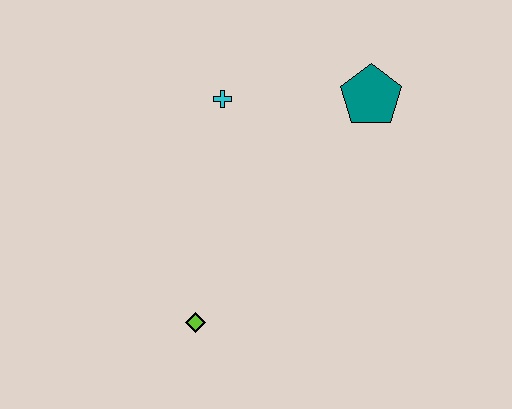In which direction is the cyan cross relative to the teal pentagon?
The cyan cross is to the left of the teal pentagon.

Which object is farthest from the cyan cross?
The lime diamond is farthest from the cyan cross.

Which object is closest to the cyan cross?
The teal pentagon is closest to the cyan cross.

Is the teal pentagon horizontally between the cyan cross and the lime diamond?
No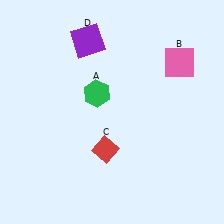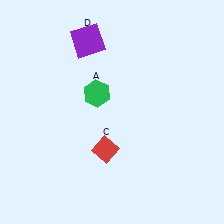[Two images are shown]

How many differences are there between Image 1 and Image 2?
There is 1 difference between the two images.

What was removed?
The pink square (B) was removed in Image 2.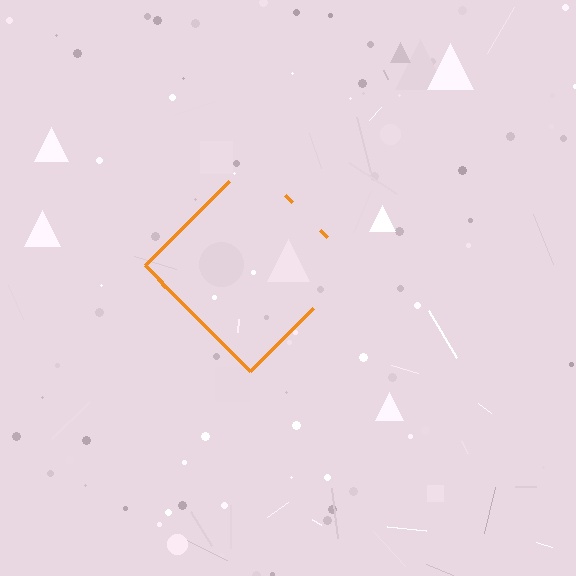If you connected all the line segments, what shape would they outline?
They would outline a diamond.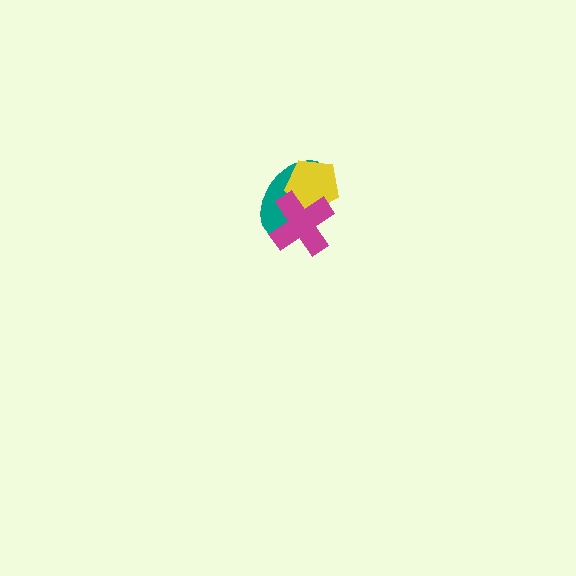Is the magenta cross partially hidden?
No, no other shape covers it.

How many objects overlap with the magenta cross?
2 objects overlap with the magenta cross.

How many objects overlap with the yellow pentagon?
2 objects overlap with the yellow pentagon.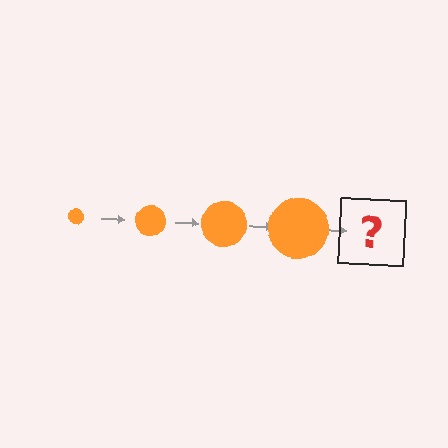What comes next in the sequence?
The next element should be an orange circle, larger than the previous one.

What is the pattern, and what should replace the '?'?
The pattern is that the circle gets progressively larger each step. The '?' should be an orange circle, larger than the previous one.